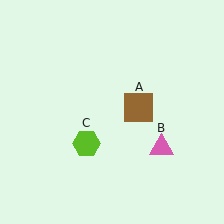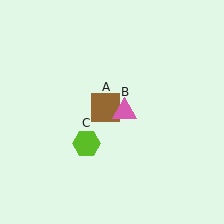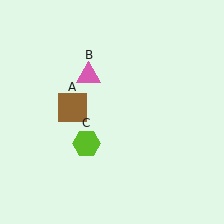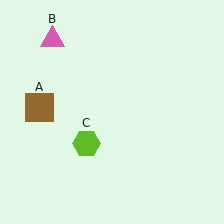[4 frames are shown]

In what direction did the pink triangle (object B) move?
The pink triangle (object B) moved up and to the left.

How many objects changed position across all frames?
2 objects changed position: brown square (object A), pink triangle (object B).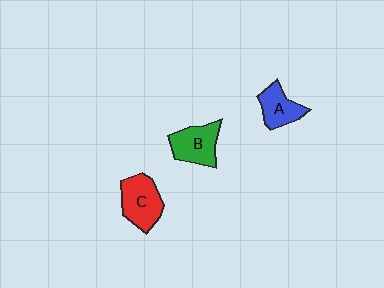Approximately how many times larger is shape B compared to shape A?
Approximately 1.2 times.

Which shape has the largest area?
Shape C (red).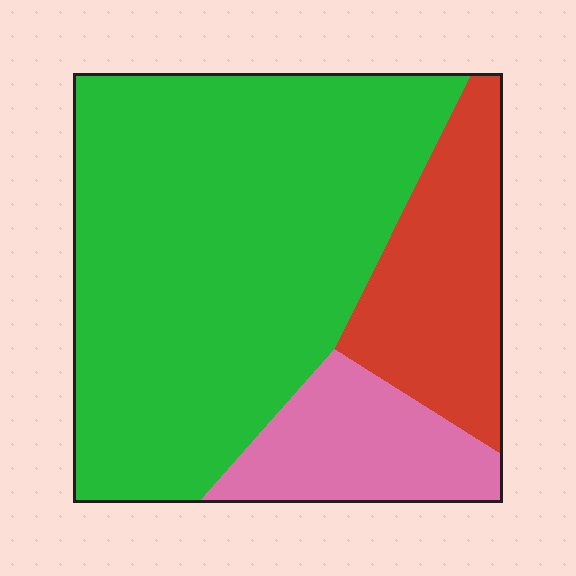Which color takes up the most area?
Green, at roughly 65%.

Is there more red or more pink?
Red.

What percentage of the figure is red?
Red takes up less than a quarter of the figure.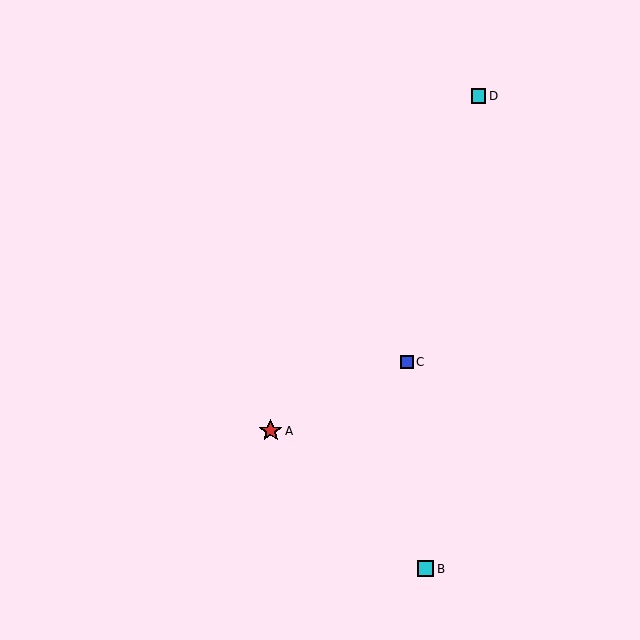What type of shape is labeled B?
Shape B is a cyan square.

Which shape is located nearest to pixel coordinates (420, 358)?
The blue square (labeled C) at (407, 362) is nearest to that location.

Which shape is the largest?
The red star (labeled A) is the largest.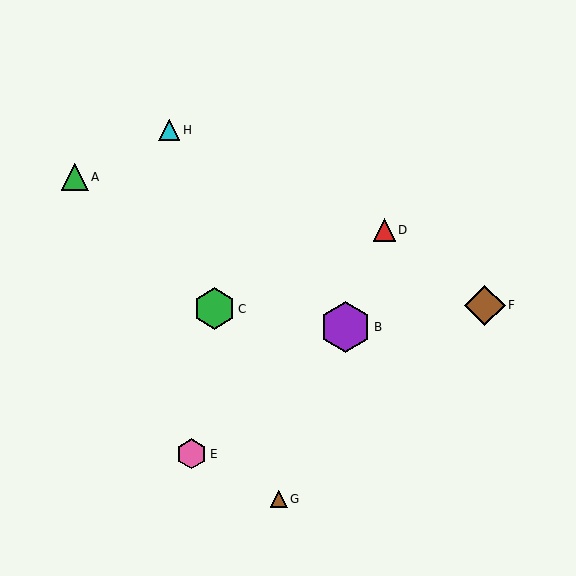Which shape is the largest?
The purple hexagon (labeled B) is the largest.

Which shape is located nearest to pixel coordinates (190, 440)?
The pink hexagon (labeled E) at (192, 454) is nearest to that location.